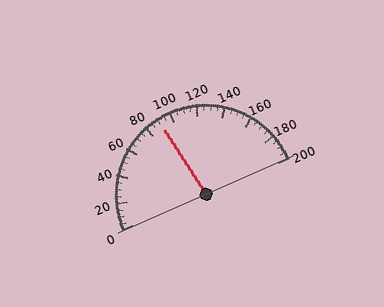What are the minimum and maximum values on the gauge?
The gauge ranges from 0 to 200.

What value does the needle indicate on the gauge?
The needle indicates approximately 90.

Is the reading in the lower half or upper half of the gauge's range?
The reading is in the lower half of the range (0 to 200).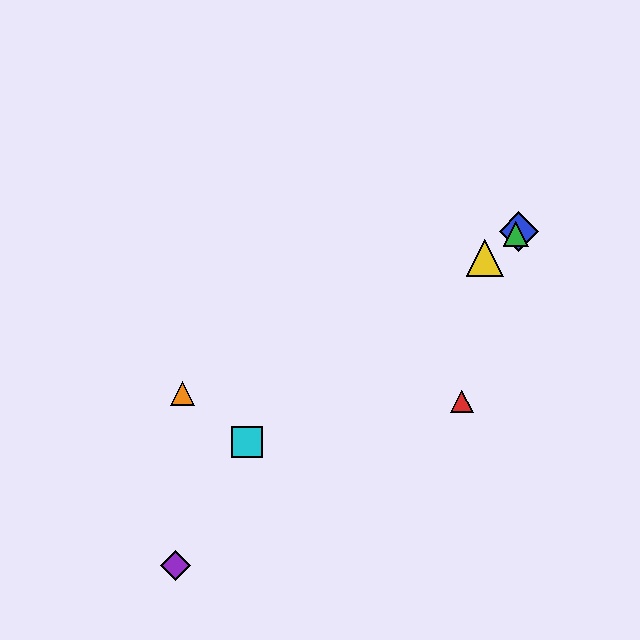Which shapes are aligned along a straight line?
The blue diamond, the green triangle, the yellow triangle, the cyan square are aligned along a straight line.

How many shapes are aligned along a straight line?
4 shapes (the blue diamond, the green triangle, the yellow triangle, the cyan square) are aligned along a straight line.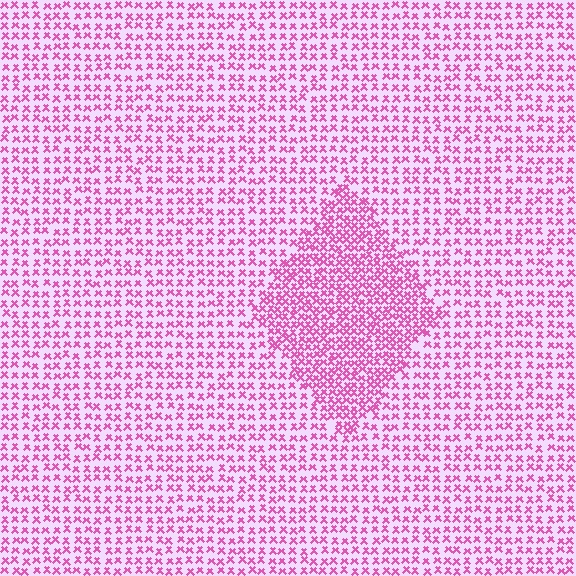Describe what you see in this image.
The image contains small pink elements arranged at two different densities. A diamond-shaped region is visible where the elements are more densely packed than the surrounding area.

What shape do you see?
I see a diamond.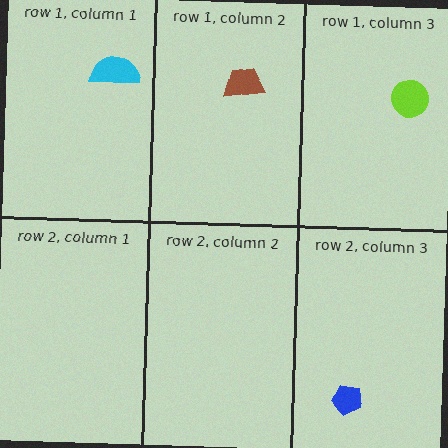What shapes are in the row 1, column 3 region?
The lime circle.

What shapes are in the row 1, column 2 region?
The brown trapezoid.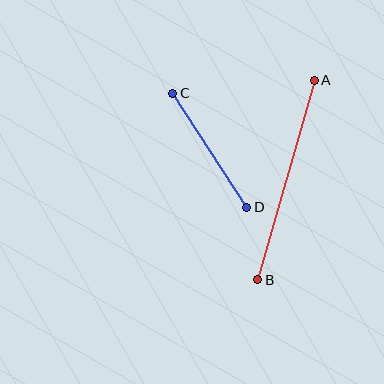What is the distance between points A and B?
The distance is approximately 207 pixels.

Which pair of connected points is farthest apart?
Points A and B are farthest apart.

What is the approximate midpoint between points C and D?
The midpoint is at approximately (210, 150) pixels.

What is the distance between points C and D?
The distance is approximately 136 pixels.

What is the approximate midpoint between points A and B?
The midpoint is at approximately (286, 180) pixels.